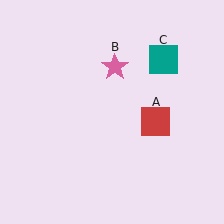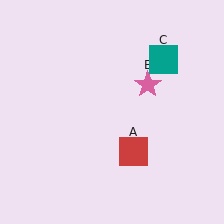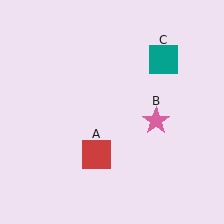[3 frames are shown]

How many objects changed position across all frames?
2 objects changed position: red square (object A), pink star (object B).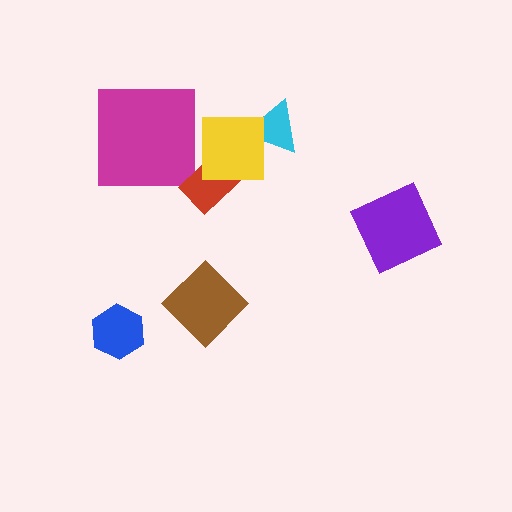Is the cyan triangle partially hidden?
Yes, it is partially covered by another shape.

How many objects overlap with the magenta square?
0 objects overlap with the magenta square.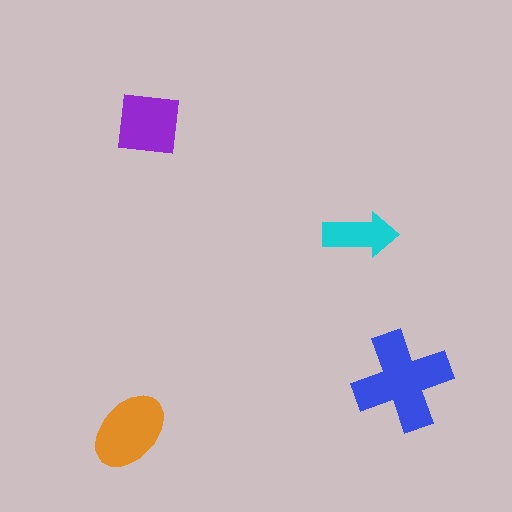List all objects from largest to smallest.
The blue cross, the orange ellipse, the purple square, the cyan arrow.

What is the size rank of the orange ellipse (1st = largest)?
2nd.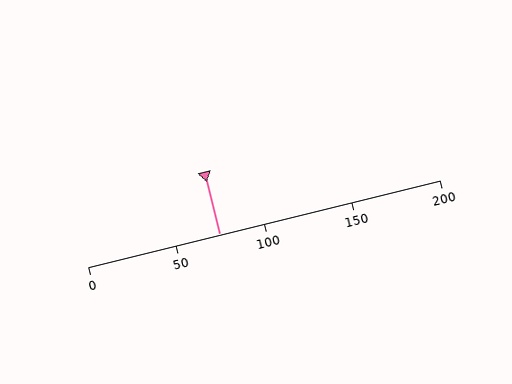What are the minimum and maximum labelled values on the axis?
The axis runs from 0 to 200.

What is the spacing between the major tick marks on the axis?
The major ticks are spaced 50 apart.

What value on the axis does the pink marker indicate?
The marker indicates approximately 75.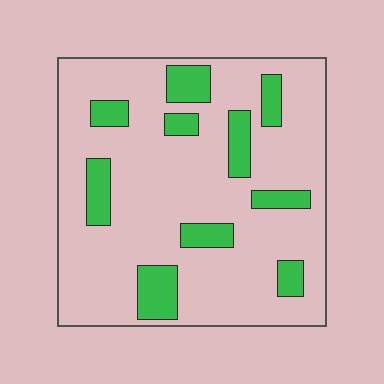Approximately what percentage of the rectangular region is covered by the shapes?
Approximately 20%.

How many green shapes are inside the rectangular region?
10.